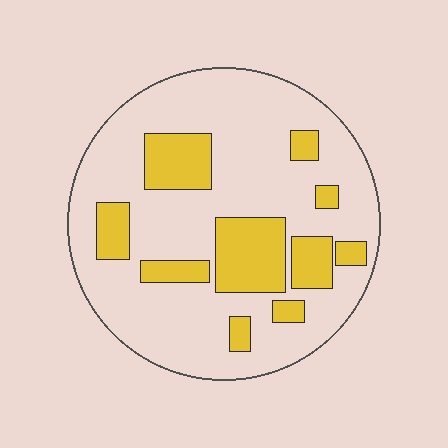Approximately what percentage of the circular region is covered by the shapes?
Approximately 25%.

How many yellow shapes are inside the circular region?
10.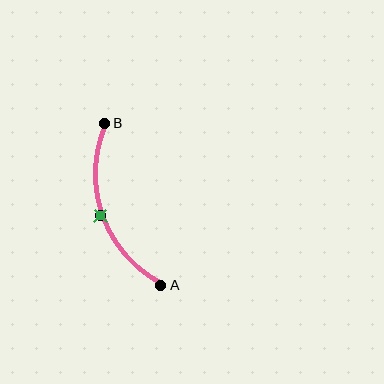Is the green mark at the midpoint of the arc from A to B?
Yes. The green mark lies on the arc at equal arc-length from both A and B — it is the arc midpoint.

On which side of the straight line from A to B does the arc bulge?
The arc bulges to the left of the straight line connecting A and B.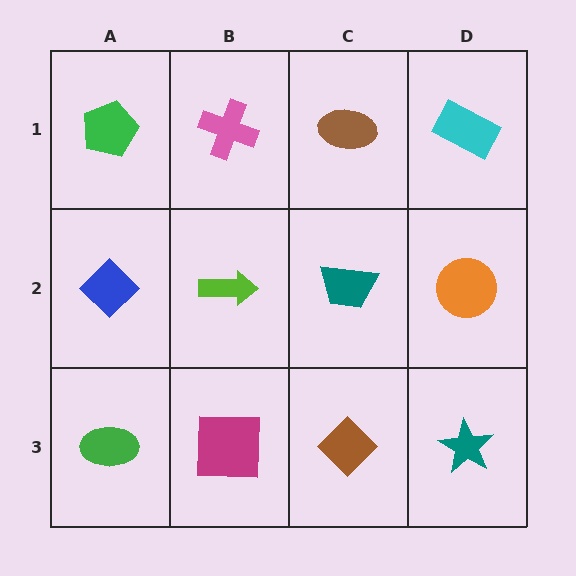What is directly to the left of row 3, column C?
A magenta square.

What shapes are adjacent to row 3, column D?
An orange circle (row 2, column D), a brown diamond (row 3, column C).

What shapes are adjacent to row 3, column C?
A teal trapezoid (row 2, column C), a magenta square (row 3, column B), a teal star (row 3, column D).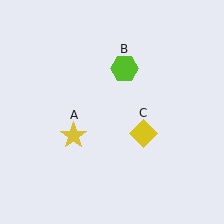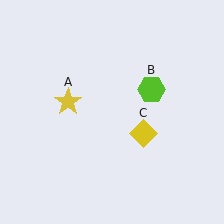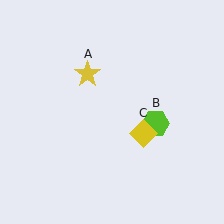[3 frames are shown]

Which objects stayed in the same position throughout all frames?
Yellow diamond (object C) remained stationary.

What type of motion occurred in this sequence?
The yellow star (object A), lime hexagon (object B) rotated clockwise around the center of the scene.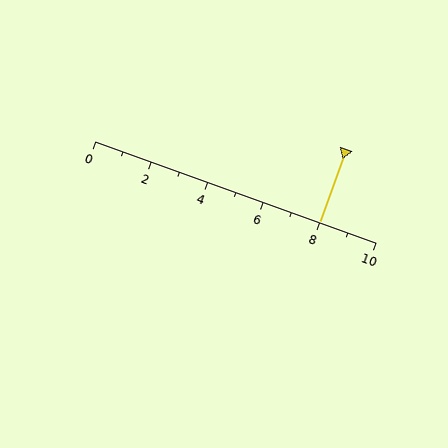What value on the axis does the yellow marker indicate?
The marker indicates approximately 8.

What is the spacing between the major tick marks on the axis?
The major ticks are spaced 2 apart.